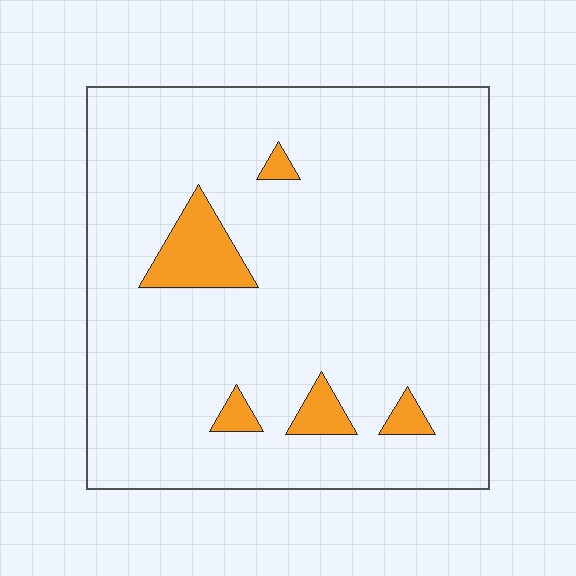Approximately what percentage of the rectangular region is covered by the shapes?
Approximately 10%.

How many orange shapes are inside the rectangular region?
5.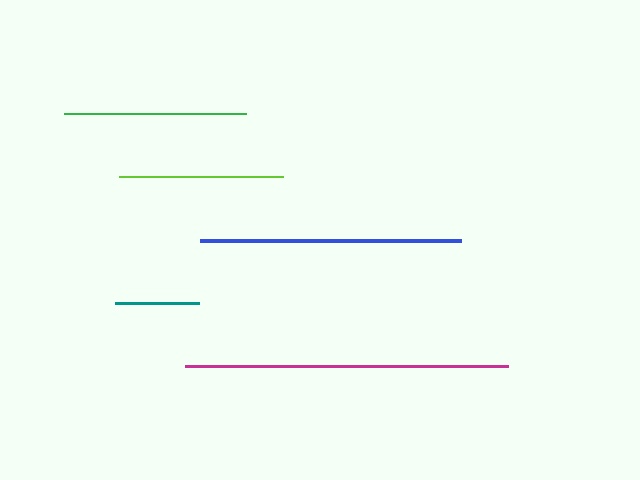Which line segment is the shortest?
The teal line is the shortest at approximately 84 pixels.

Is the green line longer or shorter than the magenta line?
The magenta line is longer than the green line.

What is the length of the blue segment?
The blue segment is approximately 261 pixels long.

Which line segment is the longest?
The magenta line is the longest at approximately 323 pixels.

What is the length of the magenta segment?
The magenta segment is approximately 323 pixels long.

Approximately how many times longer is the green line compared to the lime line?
The green line is approximately 1.1 times the length of the lime line.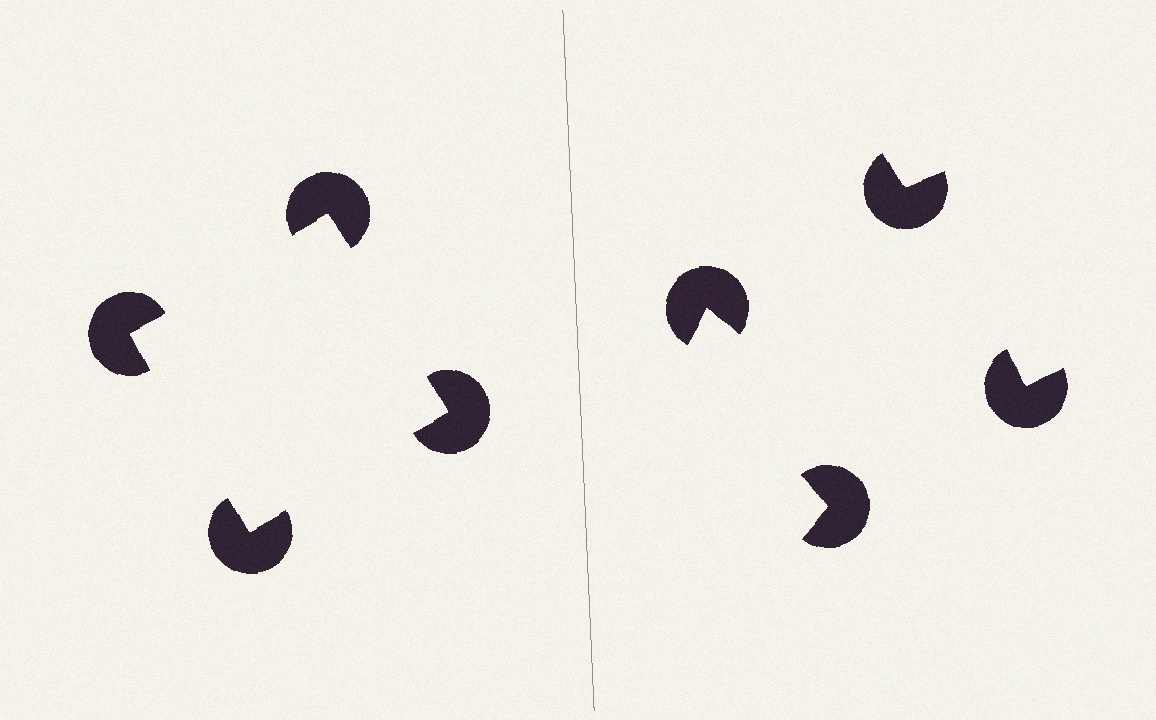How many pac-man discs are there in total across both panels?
8 — 4 on each side.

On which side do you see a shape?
An illusory square appears on the left side. On the right side the wedge cuts are rotated, so no coherent shape forms.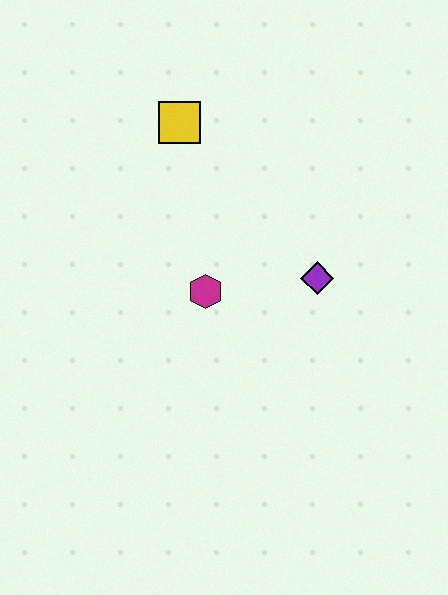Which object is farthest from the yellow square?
The purple diamond is farthest from the yellow square.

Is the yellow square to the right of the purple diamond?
No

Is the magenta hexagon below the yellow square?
Yes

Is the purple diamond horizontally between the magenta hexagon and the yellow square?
No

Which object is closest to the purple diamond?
The magenta hexagon is closest to the purple diamond.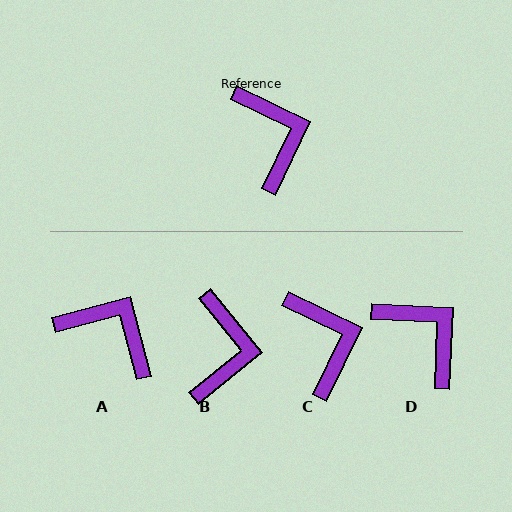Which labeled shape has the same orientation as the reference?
C.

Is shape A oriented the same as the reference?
No, it is off by about 40 degrees.